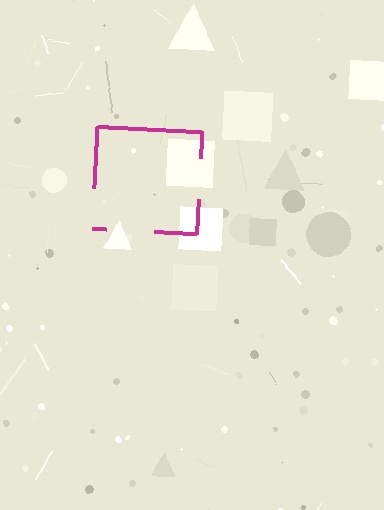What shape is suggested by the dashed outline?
The dashed outline suggests a square.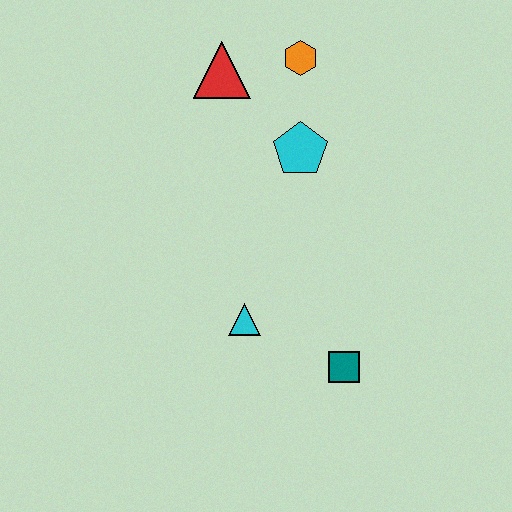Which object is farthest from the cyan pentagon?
The teal square is farthest from the cyan pentagon.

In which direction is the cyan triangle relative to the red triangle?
The cyan triangle is below the red triangle.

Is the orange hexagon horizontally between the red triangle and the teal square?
Yes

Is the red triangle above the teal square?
Yes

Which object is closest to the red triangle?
The orange hexagon is closest to the red triangle.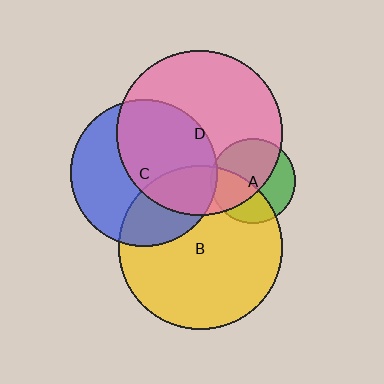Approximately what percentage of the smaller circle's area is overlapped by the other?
Approximately 5%.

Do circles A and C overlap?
Yes.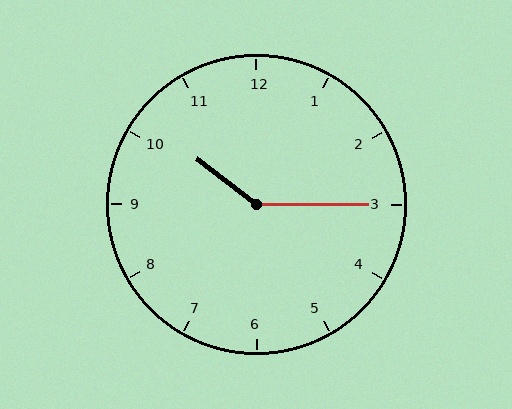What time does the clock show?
10:15.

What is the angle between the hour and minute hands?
Approximately 142 degrees.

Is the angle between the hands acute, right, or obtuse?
It is obtuse.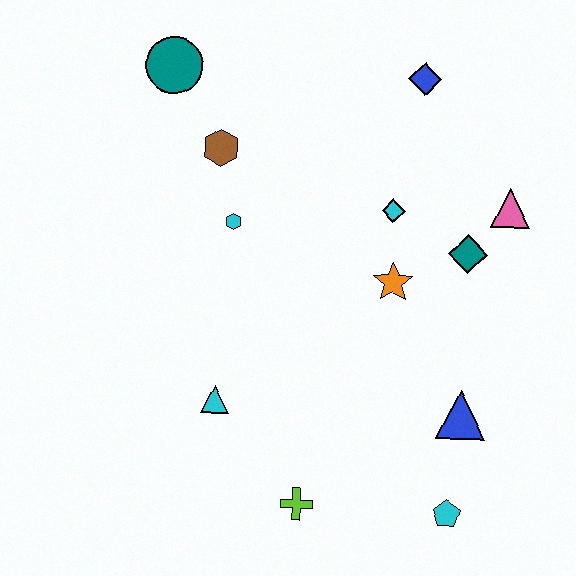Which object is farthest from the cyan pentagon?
The teal circle is farthest from the cyan pentagon.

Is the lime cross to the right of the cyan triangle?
Yes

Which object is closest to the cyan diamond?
The orange star is closest to the cyan diamond.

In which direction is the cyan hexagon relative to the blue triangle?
The cyan hexagon is to the left of the blue triangle.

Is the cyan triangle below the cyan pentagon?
No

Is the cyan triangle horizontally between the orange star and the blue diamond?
No